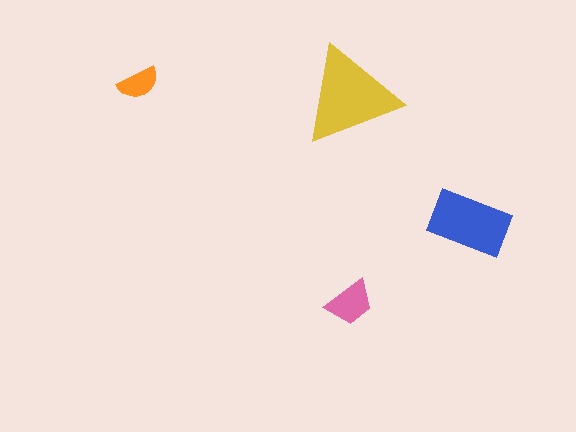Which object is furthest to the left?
The orange semicircle is leftmost.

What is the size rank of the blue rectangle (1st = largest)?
2nd.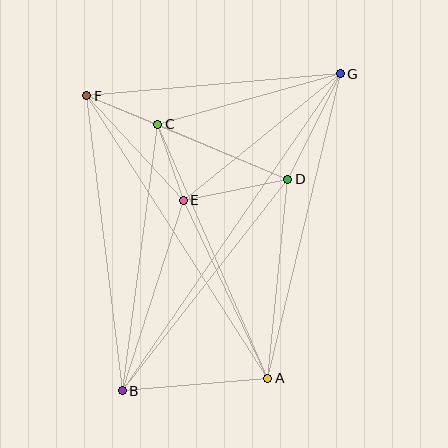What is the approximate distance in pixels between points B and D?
The distance between B and D is approximately 268 pixels.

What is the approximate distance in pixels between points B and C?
The distance between B and C is approximately 269 pixels.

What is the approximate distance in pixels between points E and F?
The distance between E and F is approximately 142 pixels.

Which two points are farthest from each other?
Points B and G are farthest from each other.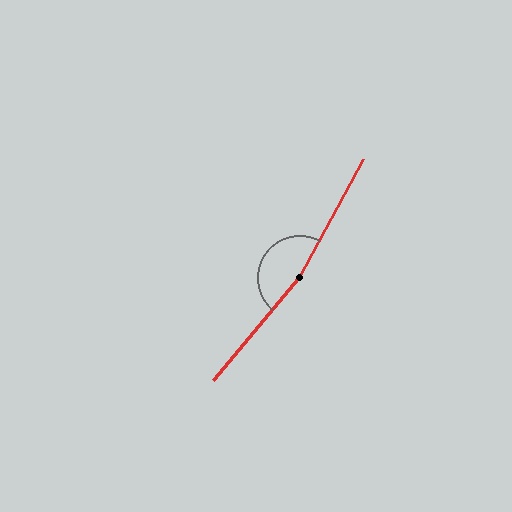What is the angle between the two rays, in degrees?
Approximately 168 degrees.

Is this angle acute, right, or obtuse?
It is obtuse.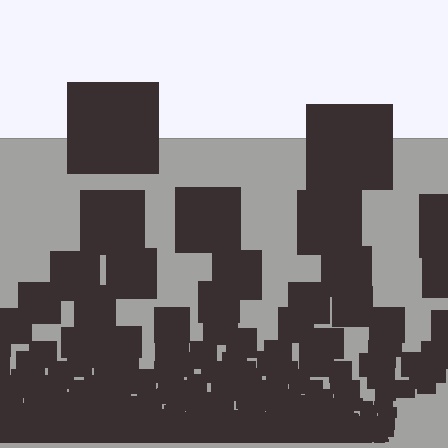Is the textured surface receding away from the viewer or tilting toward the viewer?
The surface appears to tilt toward the viewer. Texture elements get larger and sparser toward the top.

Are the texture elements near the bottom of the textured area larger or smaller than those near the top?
Smaller. The gradient is inverted — elements near the bottom are smaller and denser.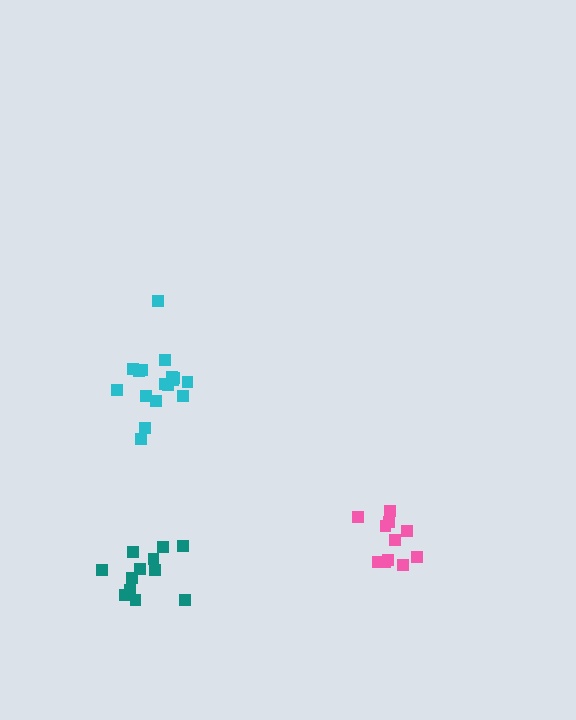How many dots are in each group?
Group 1: 17 dots, Group 2: 11 dots, Group 3: 12 dots (40 total).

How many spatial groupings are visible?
There are 3 spatial groupings.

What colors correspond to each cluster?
The clusters are colored: cyan, pink, teal.